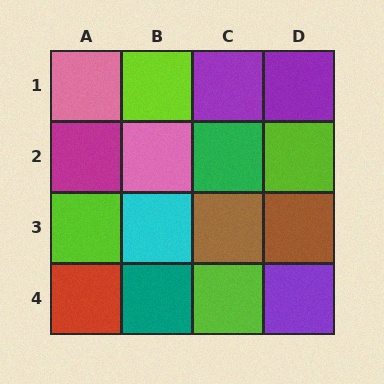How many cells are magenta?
1 cell is magenta.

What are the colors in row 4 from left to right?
Red, teal, lime, purple.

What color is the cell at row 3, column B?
Cyan.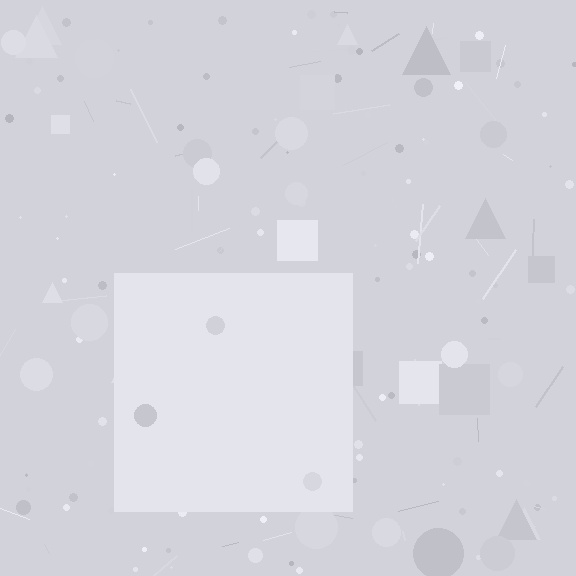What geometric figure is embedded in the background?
A square is embedded in the background.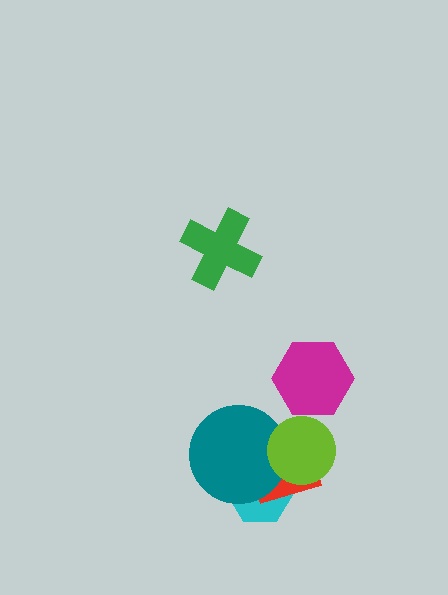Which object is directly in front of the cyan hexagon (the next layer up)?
The red square is directly in front of the cyan hexagon.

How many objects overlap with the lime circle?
3 objects overlap with the lime circle.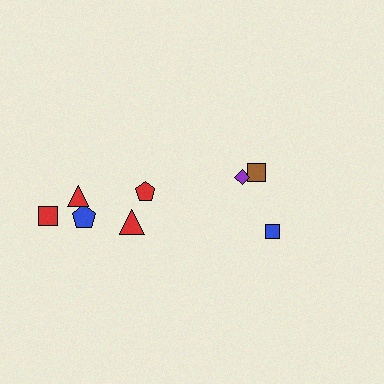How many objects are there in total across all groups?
There are 8 objects.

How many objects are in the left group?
There are 5 objects.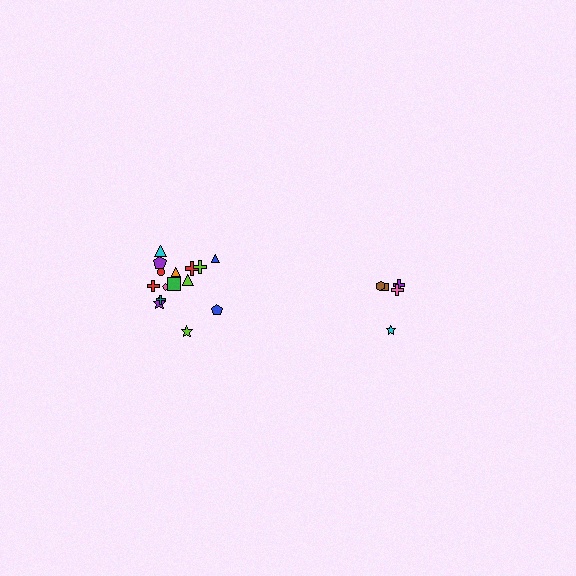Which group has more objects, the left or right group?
The left group.